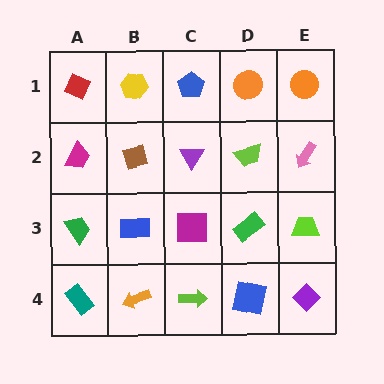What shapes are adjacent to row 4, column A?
A green trapezoid (row 3, column A), an orange arrow (row 4, column B).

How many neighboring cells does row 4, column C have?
3.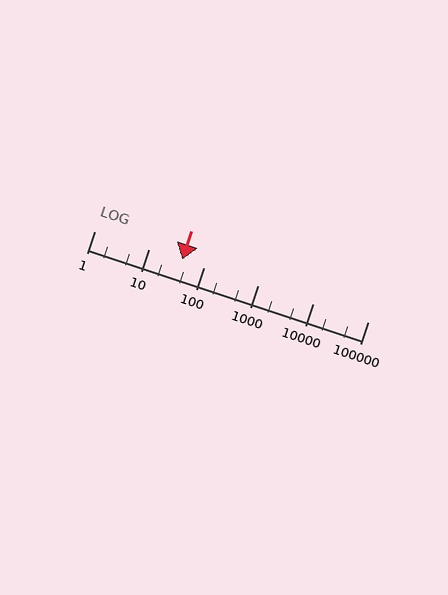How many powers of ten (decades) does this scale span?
The scale spans 5 decades, from 1 to 100000.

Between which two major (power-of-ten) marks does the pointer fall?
The pointer is between 10 and 100.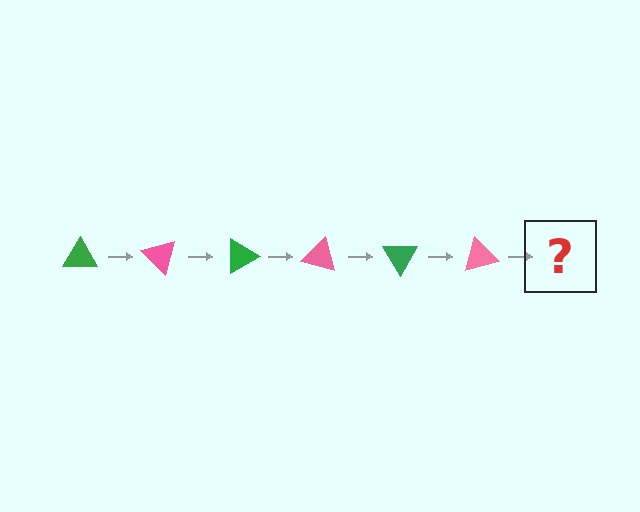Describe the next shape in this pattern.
It should be a green triangle, rotated 270 degrees from the start.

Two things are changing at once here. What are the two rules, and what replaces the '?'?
The two rules are that it rotates 45 degrees each step and the color cycles through green and pink. The '?' should be a green triangle, rotated 270 degrees from the start.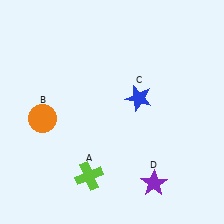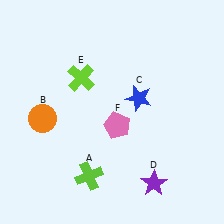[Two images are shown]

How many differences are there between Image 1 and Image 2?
There are 2 differences between the two images.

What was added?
A lime cross (E), a pink pentagon (F) were added in Image 2.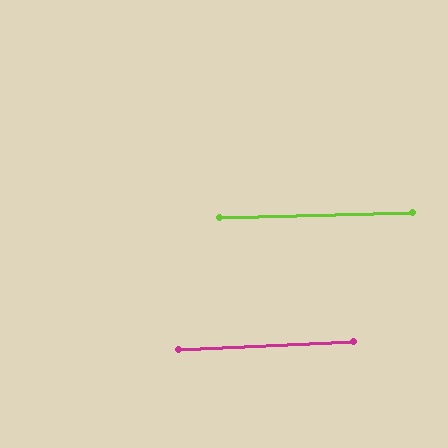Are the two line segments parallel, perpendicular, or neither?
Parallel — their directions differ by only 1.3°.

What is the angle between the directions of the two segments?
Approximately 1 degree.